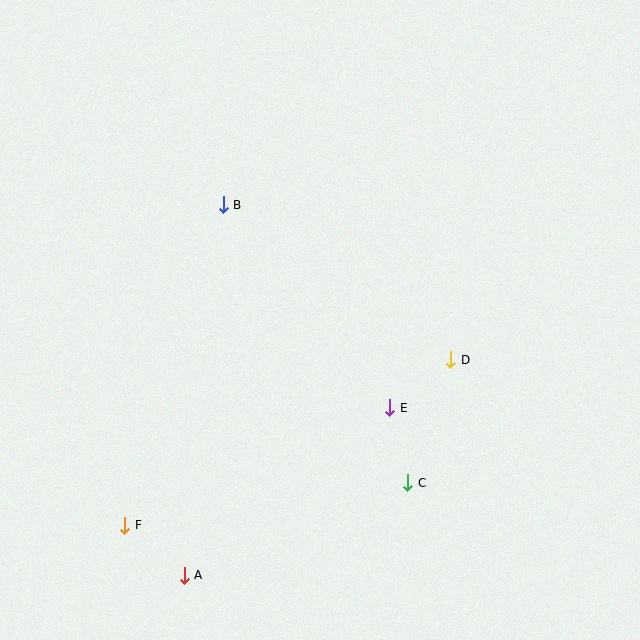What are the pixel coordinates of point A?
Point A is at (184, 575).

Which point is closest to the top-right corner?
Point D is closest to the top-right corner.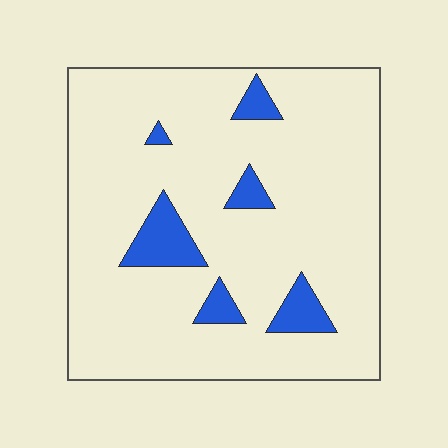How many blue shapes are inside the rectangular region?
6.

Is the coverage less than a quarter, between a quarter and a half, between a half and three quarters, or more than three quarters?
Less than a quarter.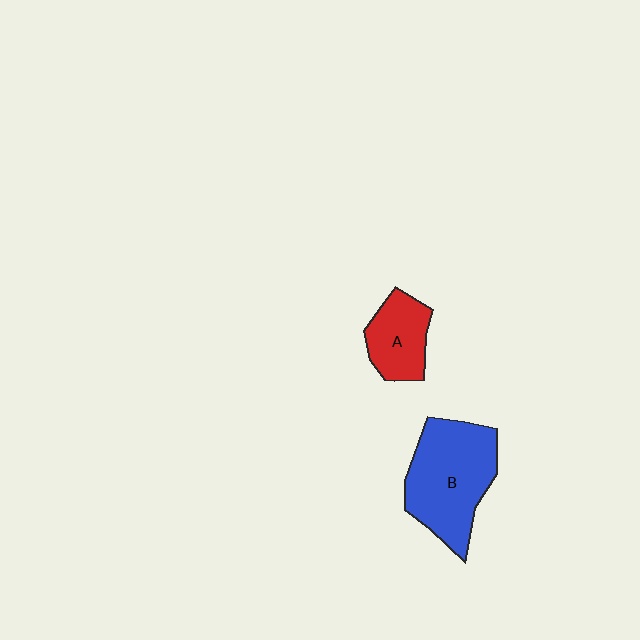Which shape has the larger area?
Shape B (blue).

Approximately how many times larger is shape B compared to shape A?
Approximately 1.9 times.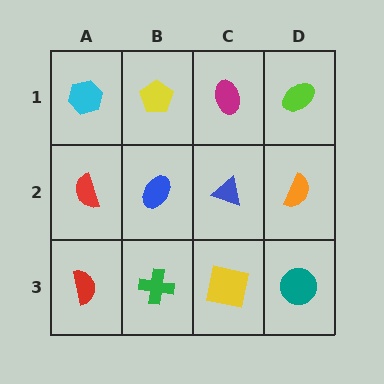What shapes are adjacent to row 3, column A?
A red semicircle (row 2, column A), a green cross (row 3, column B).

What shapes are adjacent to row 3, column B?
A blue ellipse (row 2, column B), a red semicircle (row 3, column A), a yellow square (row 3, column C).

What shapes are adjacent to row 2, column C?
A magenta ellipse (row 1, column C), a yellow square (row 3, column C), a blue ellipse (row 2, column B), an orange semicircle (row 2, column D).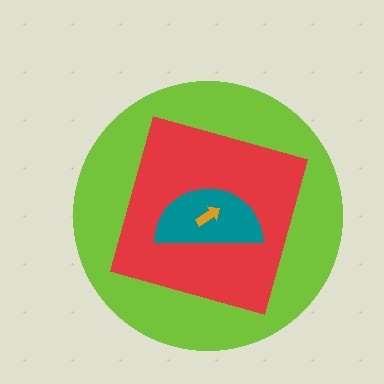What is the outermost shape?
The lime circle.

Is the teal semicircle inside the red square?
Yes.